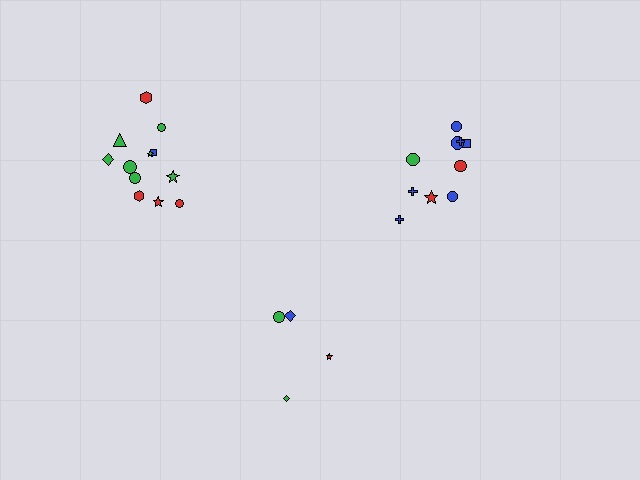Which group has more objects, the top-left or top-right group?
The top-left group.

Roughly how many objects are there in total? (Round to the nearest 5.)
Roughly 25 objects in total.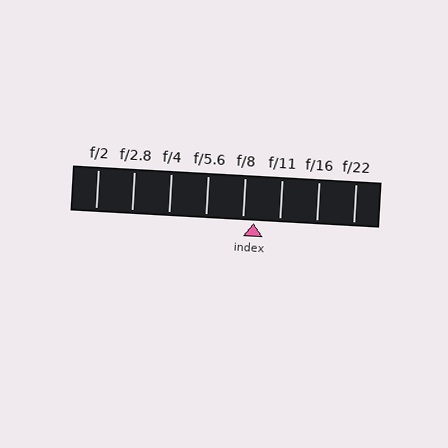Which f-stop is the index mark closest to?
The index mark is closest to f/8.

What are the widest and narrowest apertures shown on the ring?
The widest aperture shown is f/2 and the narrowest is f/22.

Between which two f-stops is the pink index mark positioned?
The index mark is between f/8 and f/11.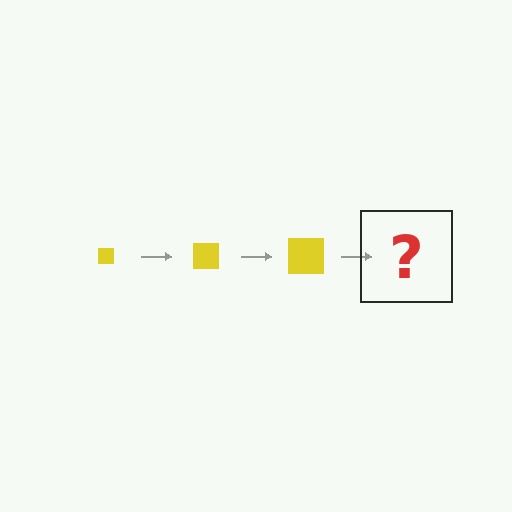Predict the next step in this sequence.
The next step is a yellow square, larger than the previous one.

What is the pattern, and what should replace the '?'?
The pattern is that the square gets progressively larger each step. The '?' should be a yellow square, larger than the previous one.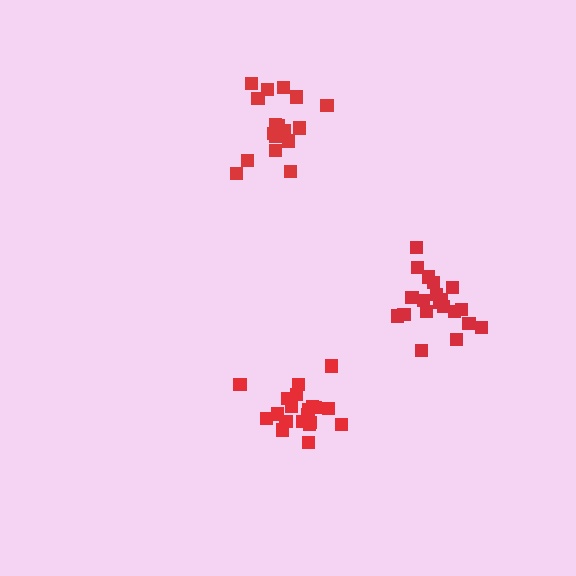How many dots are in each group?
Group 1: 20 dots, Group 2: 20 dots, Group 3: 18 dots (58 total).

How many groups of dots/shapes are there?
There are 3 groups.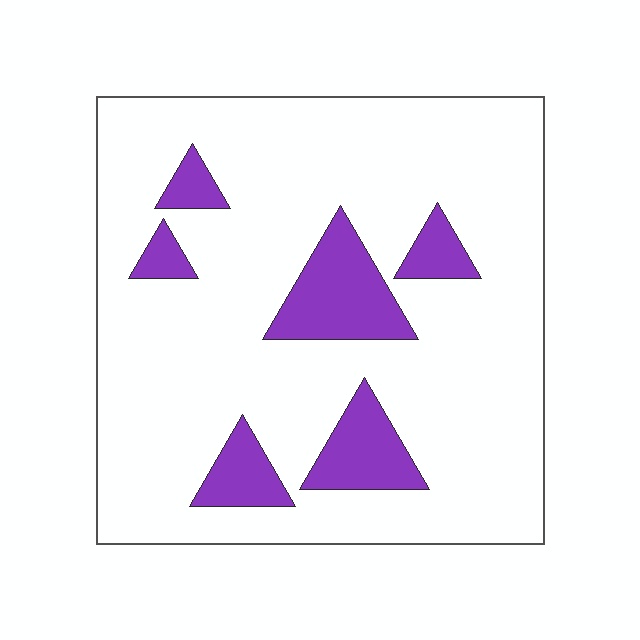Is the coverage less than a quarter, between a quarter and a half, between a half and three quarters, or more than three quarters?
Less than a quarter.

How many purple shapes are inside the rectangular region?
6.